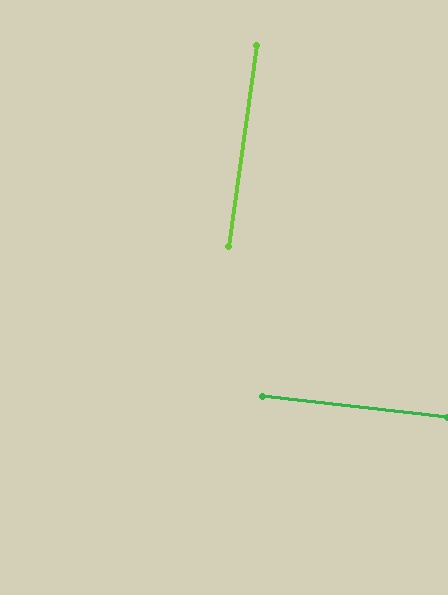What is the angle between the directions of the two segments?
Approximately 88 degrees.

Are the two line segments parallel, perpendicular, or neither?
Perpendicular — they meet at approximately 88°.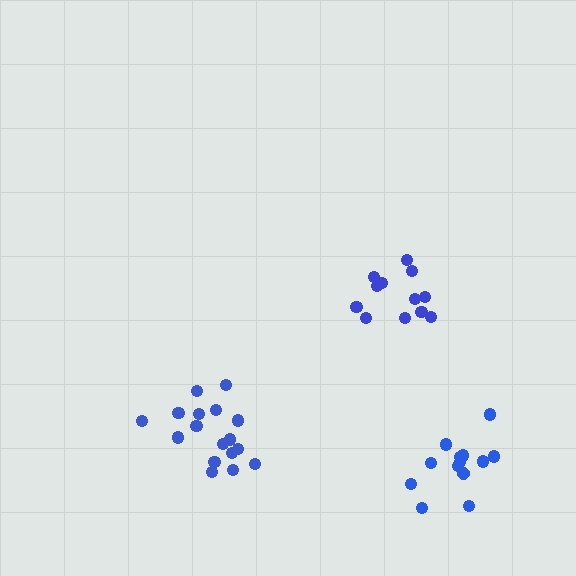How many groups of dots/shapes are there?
There are 3 groups.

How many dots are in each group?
Group 1: 17 dots, Group 2: 13 dots, Group 3: 12 dots (42 total).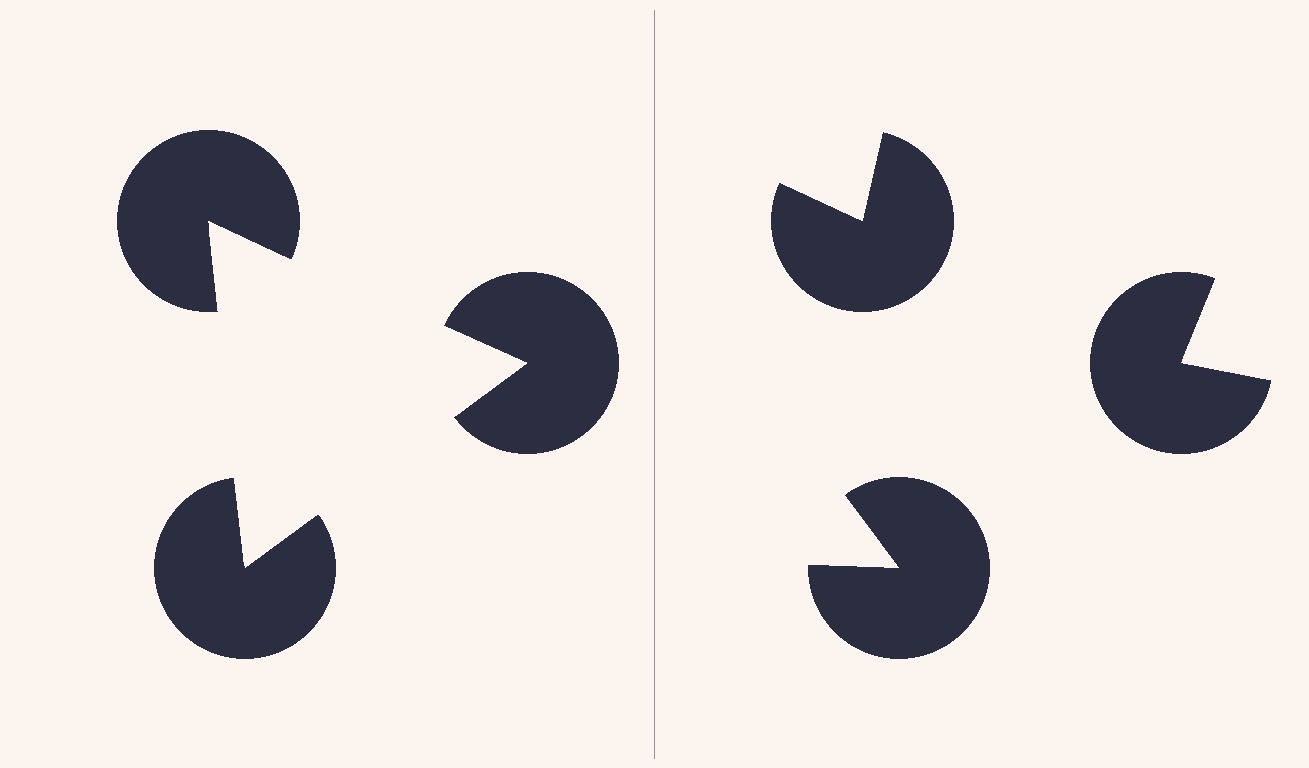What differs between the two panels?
The pac-man discs are positioned identically on both sides; only the wedge orientations differ. On the left they align to a triangle; on the right they are misaligned.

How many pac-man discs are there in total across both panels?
6 — 3 on each side.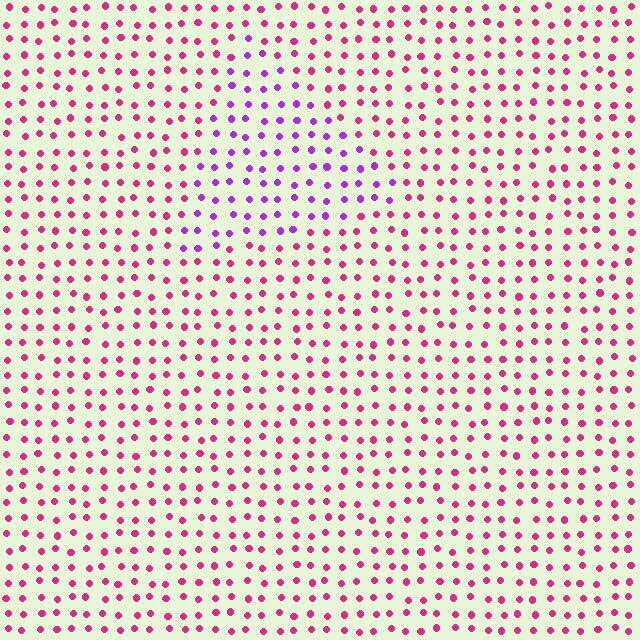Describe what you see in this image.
The image is filled with small magenta elements in a uniform arrangement. A triangle-shaped region is visible where the elements are tinted to a slightly different hue, forming a subtle color boundary.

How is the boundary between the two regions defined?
The boundary is defined purely by a slight shift in hue (about 42 degrees). Spacing, size, and orientation are identical on both sides.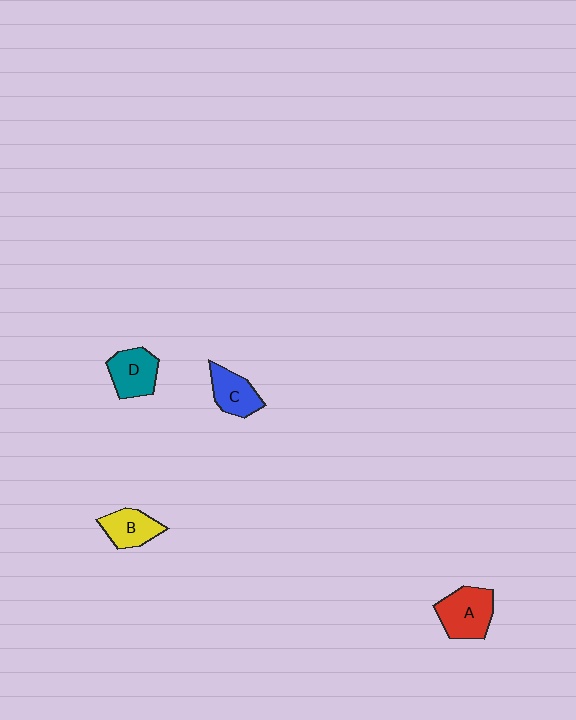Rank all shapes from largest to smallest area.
From largest to smallest: A (red), D (teal), C (blue), B (yellow).